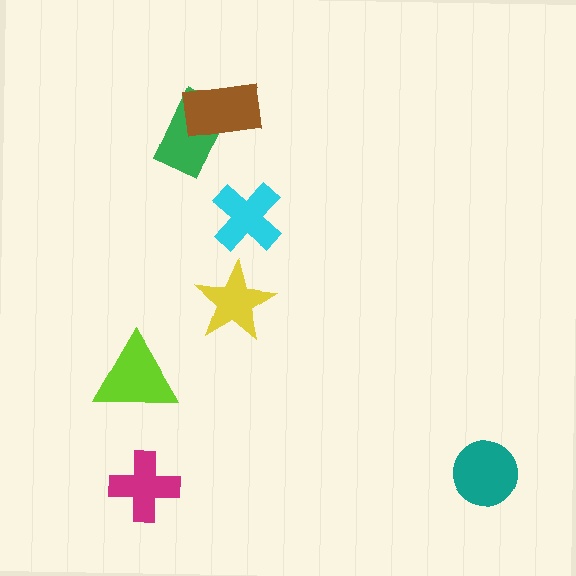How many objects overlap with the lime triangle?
0 objects overlap with the lime triangle.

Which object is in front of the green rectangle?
The brown rectangle is in front of the green rectangle.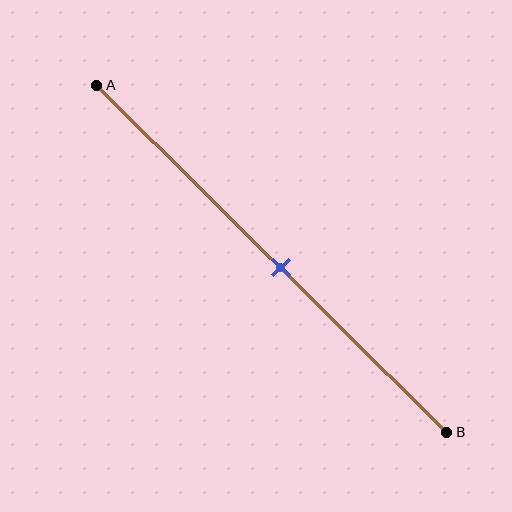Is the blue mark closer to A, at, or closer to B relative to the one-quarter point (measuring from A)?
The blue mark is closer to point B than the one-quarter point of segment AB.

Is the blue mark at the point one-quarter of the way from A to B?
No, the mark is at about 55% from A, not at the 25% one-quarter point.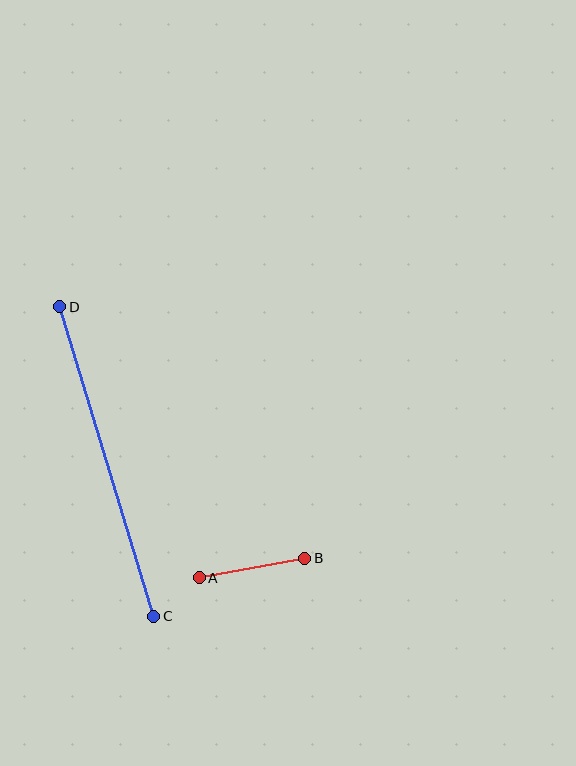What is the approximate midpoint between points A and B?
The midpoint is at approximately (252, 568) pixels.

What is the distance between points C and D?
The distance is approximately 323 pixels.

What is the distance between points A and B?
The distance is approximately 107 pixels.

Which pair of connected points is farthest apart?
Points C and D are farthest apart.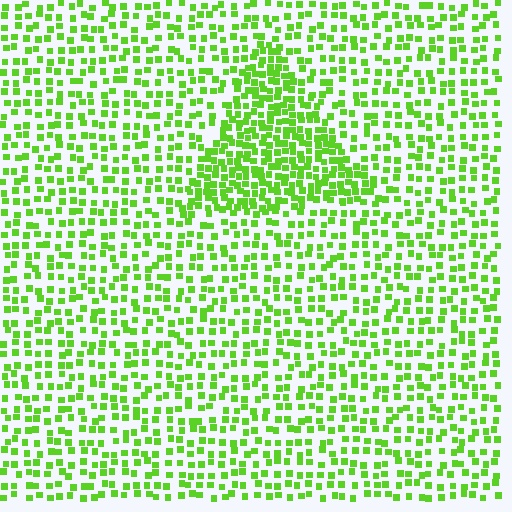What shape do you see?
I see a triangle.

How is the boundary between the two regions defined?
The boundary is defined by a change in element density (approximately 1.9x ratio). All elements are the same color, size, and shape.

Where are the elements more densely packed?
The elements are more densely packed inside the triangle boundary.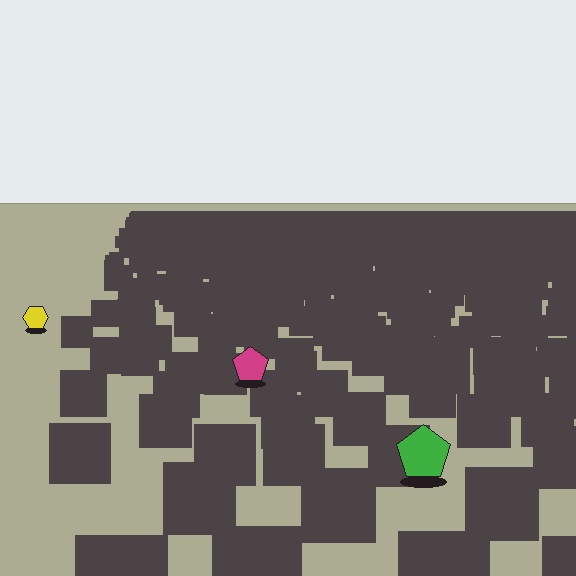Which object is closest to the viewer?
The green pentagon is closest. The texture marks near it are larger and more spread out.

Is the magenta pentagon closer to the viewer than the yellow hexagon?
Yes. The magenta pentagon is closer — you can tell from the texture gradient: the ground texture is coarser near it.